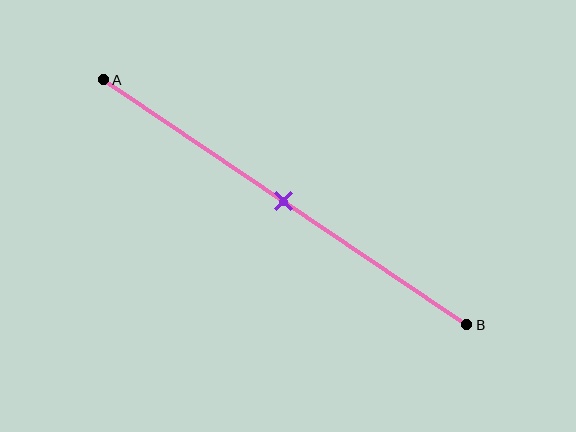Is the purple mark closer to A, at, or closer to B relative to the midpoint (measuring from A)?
The purple mark is approximately at the midpoint of segment AB.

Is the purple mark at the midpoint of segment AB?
Yes, the mark is approximately at the midpoint.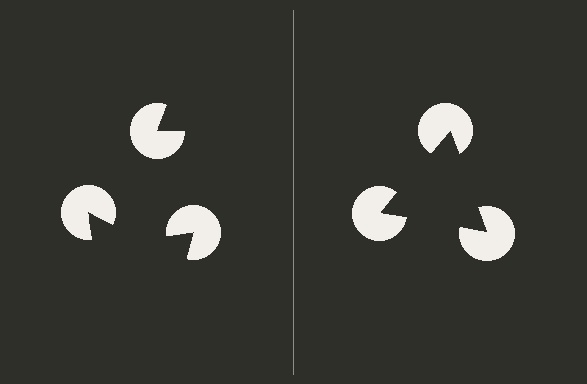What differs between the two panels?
The pac-man discs are positioned identically on both sides; only the wedge orientations differ. On the right they align to a triangle; on the left they are misaligned.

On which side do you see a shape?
An illusory triangle appears on the right side. On the left side the wedge cuts are rotated, so no coherent shape forms.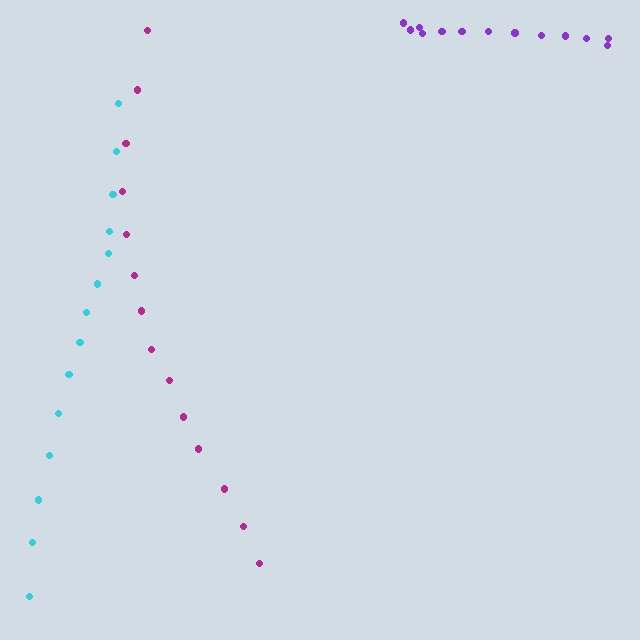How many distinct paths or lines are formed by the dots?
There are 3 distinct paths.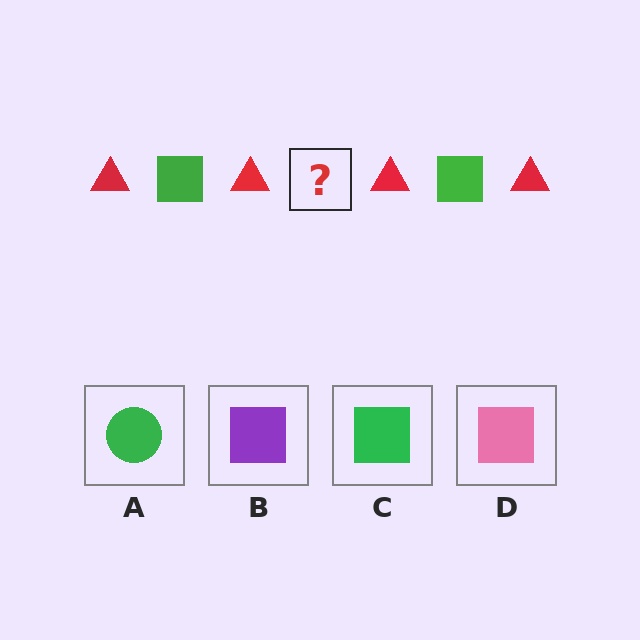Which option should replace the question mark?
Option C.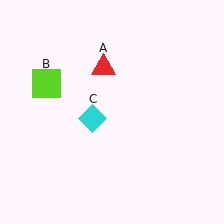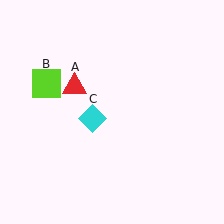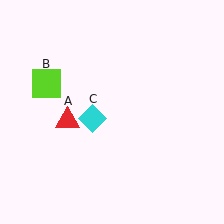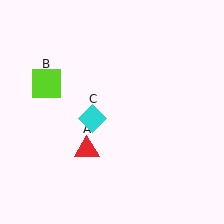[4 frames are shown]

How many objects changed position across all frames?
1 object changed position: red triangle (object A).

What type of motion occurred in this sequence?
The red triangle (object A) rotated counterclockwise around the center of the scene.